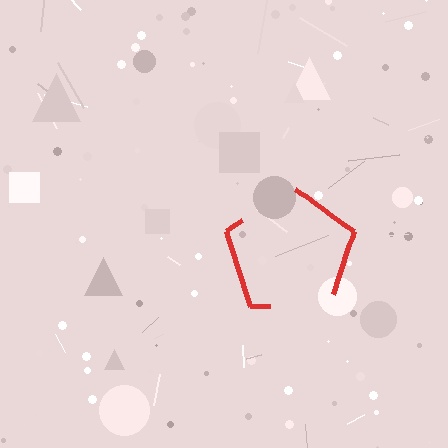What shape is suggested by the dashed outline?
The dashed outline suggests a pentagon.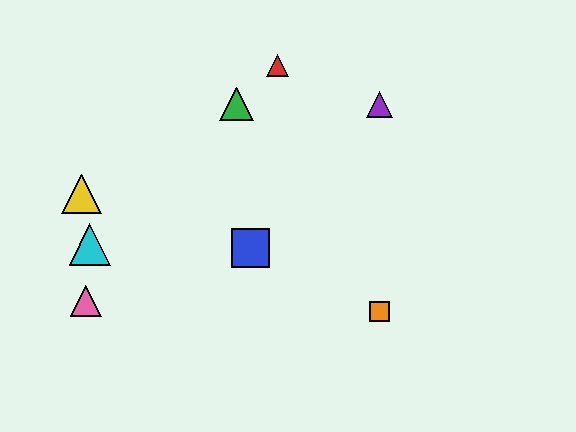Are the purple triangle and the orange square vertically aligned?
Yes, both are at x≈380.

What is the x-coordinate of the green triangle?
The green triangle is at x≈236.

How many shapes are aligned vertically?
2 shapes (the purple triangle, the orange square) are aligned vertically.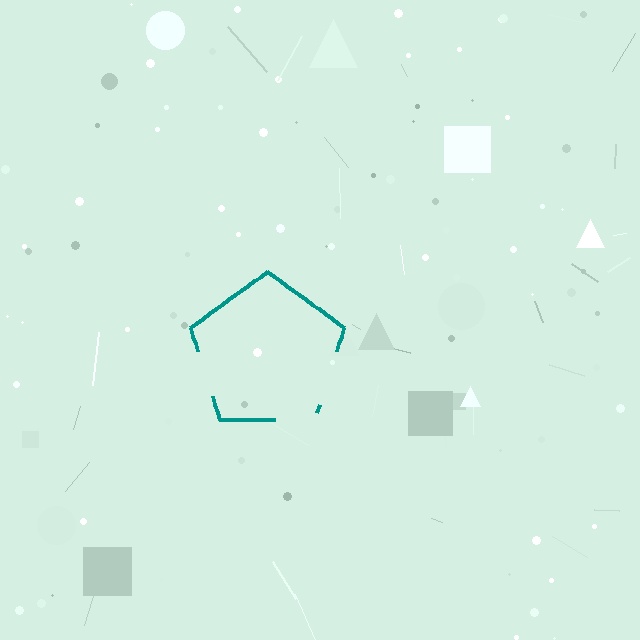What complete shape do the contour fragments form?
The contour fragments form a pentagon.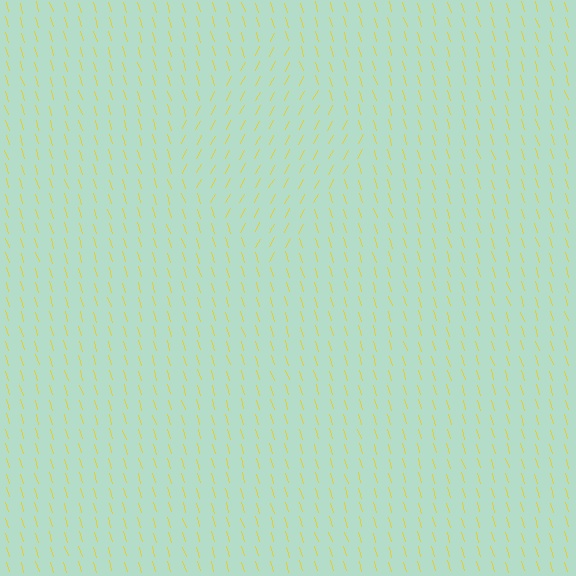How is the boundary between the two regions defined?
The boundary is defined purely by a change in line orientation (approximately 45 degrees difference). All lines are the same color and thickness.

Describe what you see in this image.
The image is filled with small yellow line segments. A diamond region in the image has lines oriented differently from the surrounding lines, creating a visible texture boundary.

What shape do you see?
I see a diamond.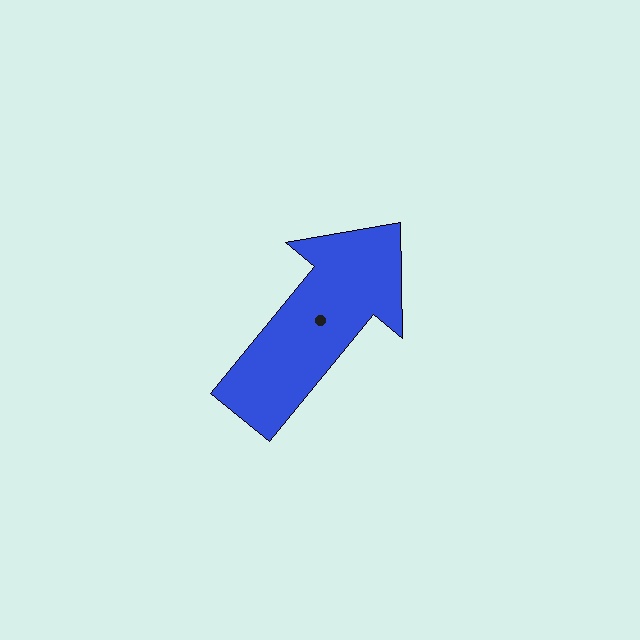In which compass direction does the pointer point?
Northeast.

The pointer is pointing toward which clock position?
Roughly 1 o'clock.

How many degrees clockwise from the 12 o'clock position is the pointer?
Approximately 39 degrees.